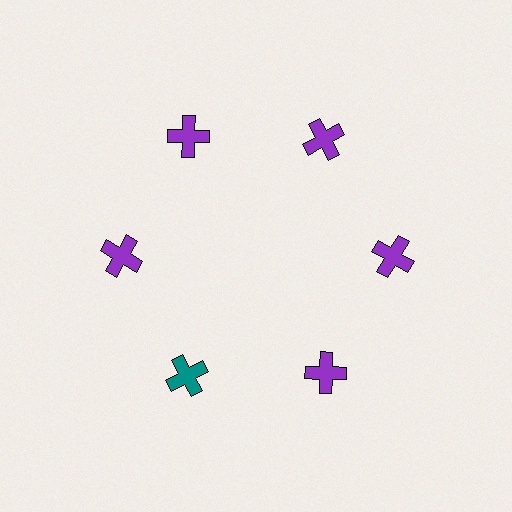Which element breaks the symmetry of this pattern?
The teal cross at roughly the 7 o'clock position breaks the symmetry. All other shapes are purple crosses.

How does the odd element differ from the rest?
It has a different color: teal instead of purple.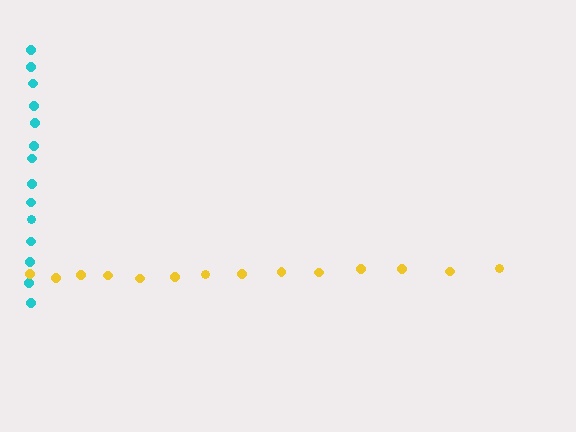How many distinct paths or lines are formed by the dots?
There are 2 distinct paths.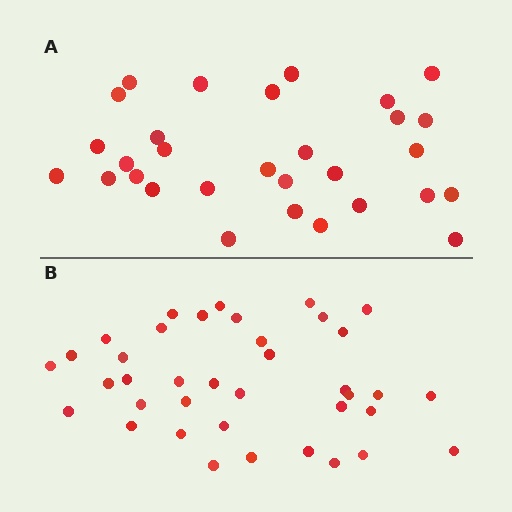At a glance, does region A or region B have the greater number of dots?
Region B (the bottom region) has more dots.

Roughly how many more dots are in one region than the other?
Region B has roughly 8 or so more dots than region A.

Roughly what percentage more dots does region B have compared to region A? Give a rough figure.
About 25% more.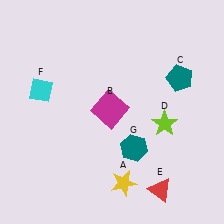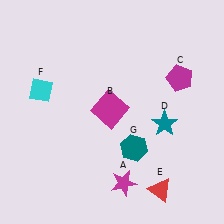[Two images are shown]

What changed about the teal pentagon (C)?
In Image 1, C is teal. In Image 2, it changed to magenta.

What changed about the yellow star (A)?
In Image 1, A is yellow. In Image 2, it changed to magenta.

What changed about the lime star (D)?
In Image 1, D is lime. In Image 2, it changed to teal.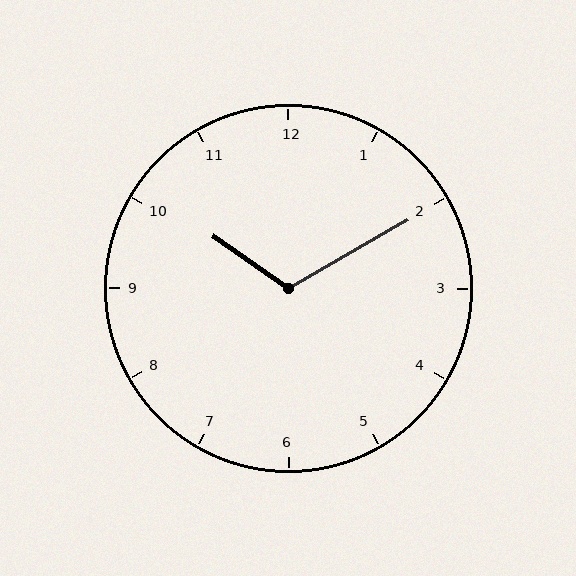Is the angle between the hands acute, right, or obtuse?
It is obtuse.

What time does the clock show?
10:10.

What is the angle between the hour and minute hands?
Approximately 115 degrees.